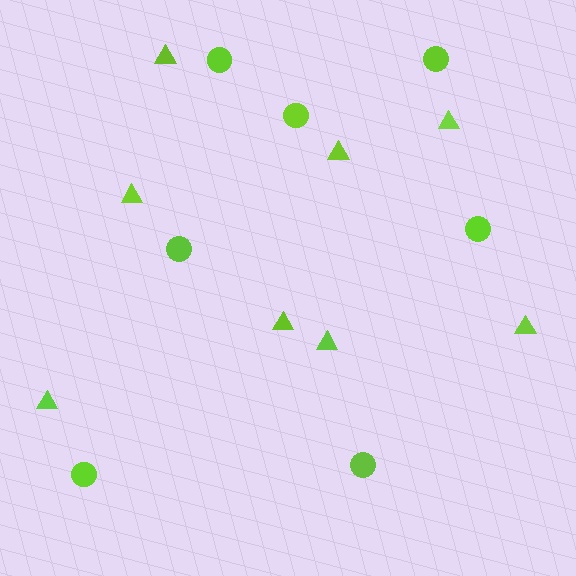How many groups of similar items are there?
There are 2 groups: one group of circles (7) and one group of triangles (8).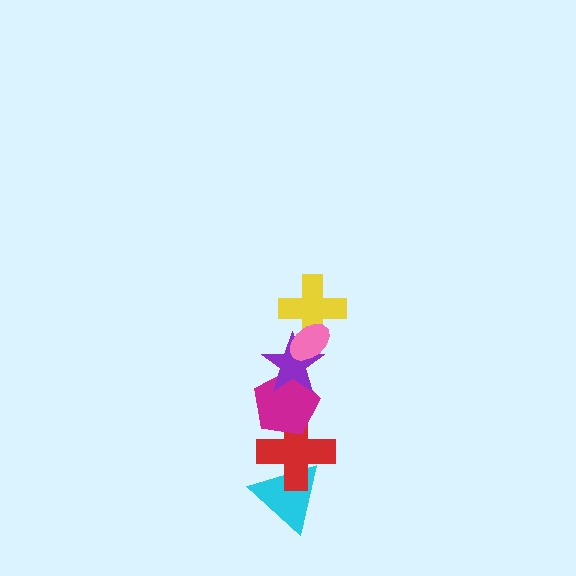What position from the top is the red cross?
The red cross is 5th from the top.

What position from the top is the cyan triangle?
The cyan triangle is 6th from the top.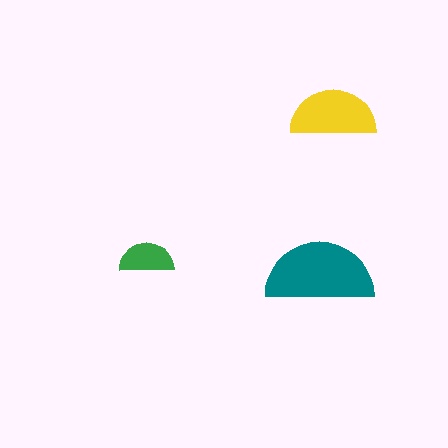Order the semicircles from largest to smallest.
the teal one, the yellow one, the green one.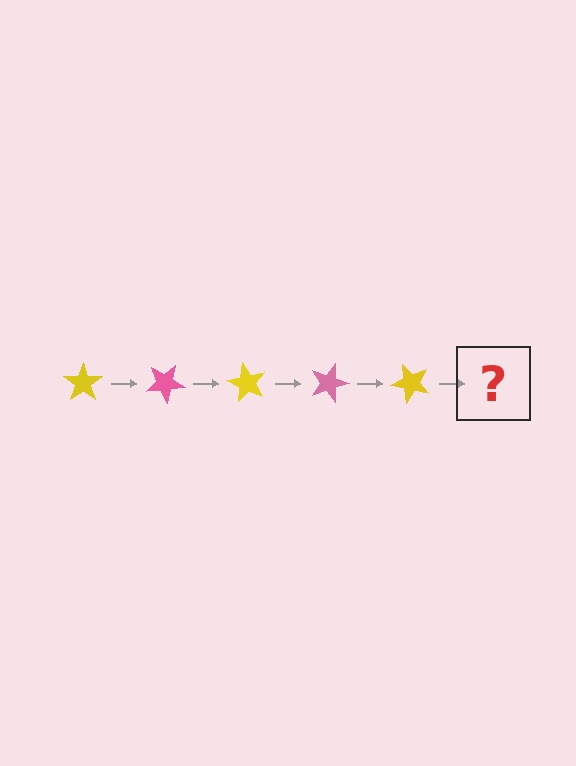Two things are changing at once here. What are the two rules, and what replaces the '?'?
The two rules are that it rotates 30 degrees each step and the color cycles through yellow and pink. The '?' should be a pink star, rotated 150 degrees from the start.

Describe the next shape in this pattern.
It should be a pink star, rotated 150 degrees from the start.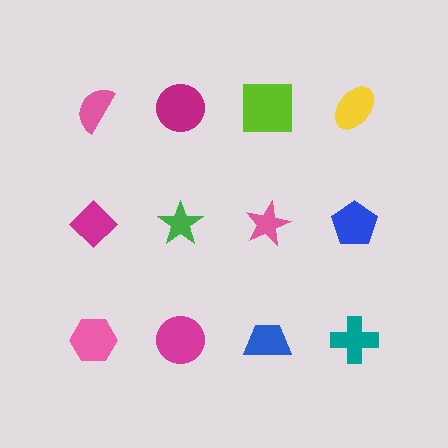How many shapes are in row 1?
4 shapes.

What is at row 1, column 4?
A yellow ellipse.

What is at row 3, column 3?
A blue trapezoid.